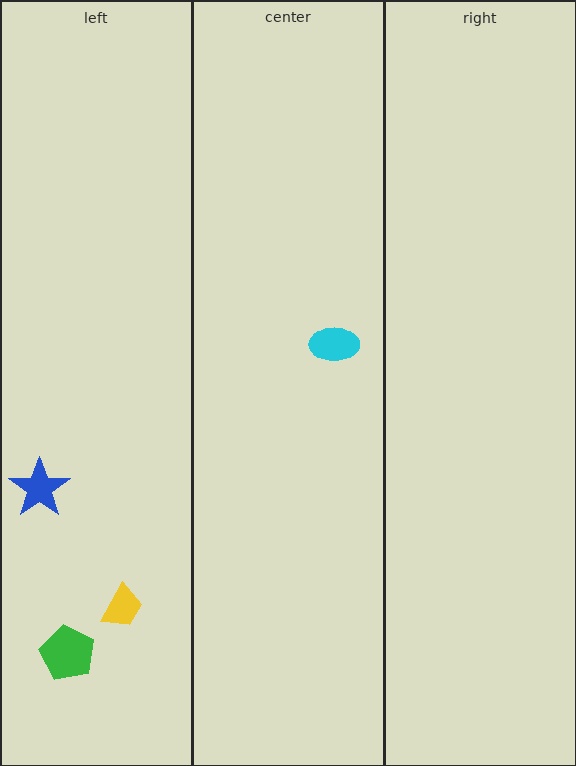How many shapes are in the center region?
1.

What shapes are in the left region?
The yellow trapezoid, the blue star, the green pentagon.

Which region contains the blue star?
The left region.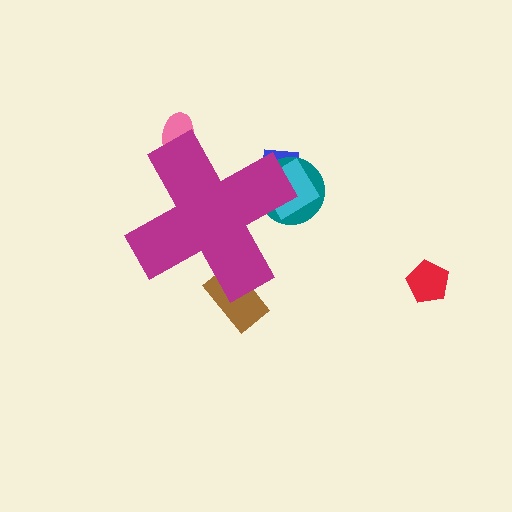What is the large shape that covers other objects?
A magenta cross.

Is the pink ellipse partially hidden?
Yes, the pink ellipse is partially hidden behind the magenta cross.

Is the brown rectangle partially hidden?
Yes, the brown rectangle is partially hidden behind the magenta cross.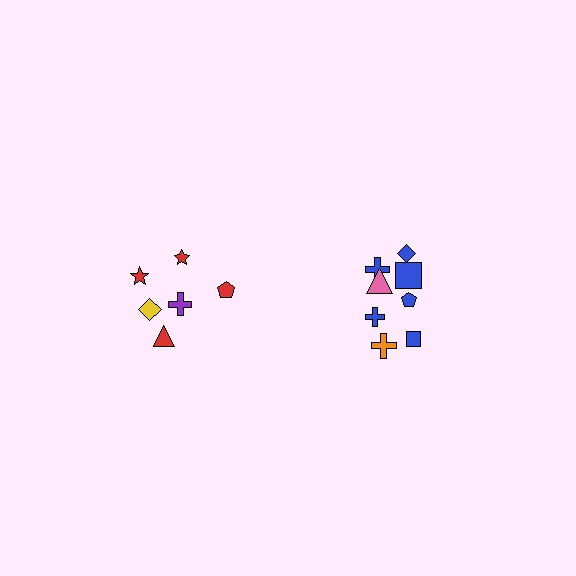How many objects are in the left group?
There are 6 objects.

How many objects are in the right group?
There are 8 objects.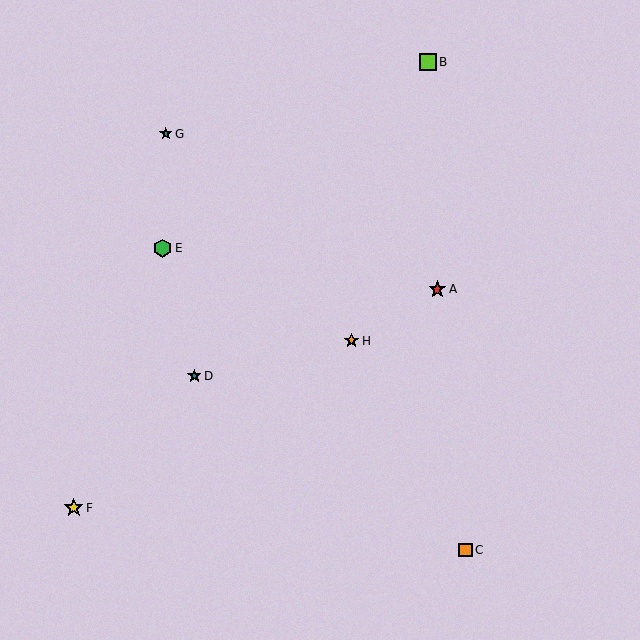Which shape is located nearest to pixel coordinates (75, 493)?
The yellow star (labeled F) at (74, 508) is nearest to that location.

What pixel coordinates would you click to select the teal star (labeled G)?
Click at (166, 134) to select the teal star G.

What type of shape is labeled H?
Shape H is an orange star.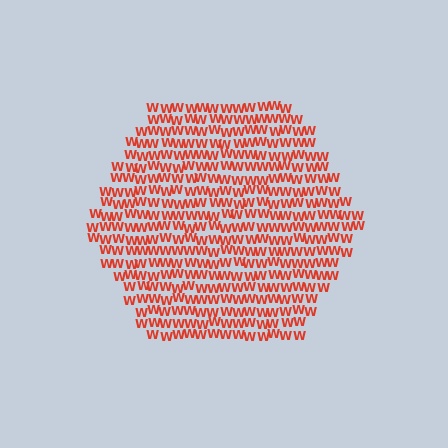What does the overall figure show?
The overall figure shows a hexagon.